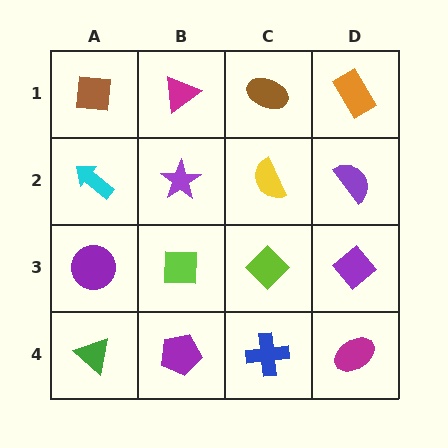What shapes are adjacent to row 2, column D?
An orange rectangle (row 1, column D), a purple diamond (row 3, column D), a yellow semicircle (row 2, column C).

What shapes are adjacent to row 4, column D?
A purple diamond (row 3, column D), a blue cross (row 4, column C).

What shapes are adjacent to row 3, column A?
A cyan arrow (row 2, column A), a green triangle (row 4, column A), a lime square (row 3, column B).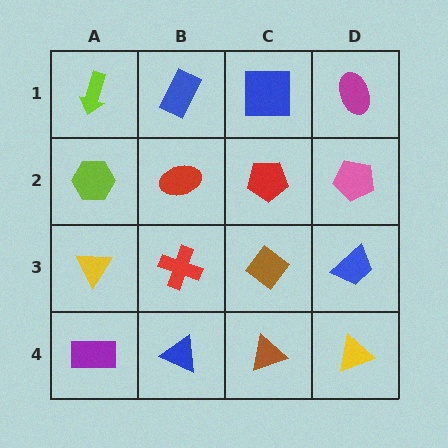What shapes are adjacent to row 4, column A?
A yellow triangle (row 3, column A), a blue triangle (row 4, column B).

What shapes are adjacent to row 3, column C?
A red pentagon (row 2, column C), a brown triangle (row 4, column C), a red cross (row 3, column B), a blue trapezoid (row 3, column D).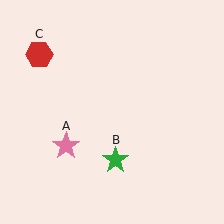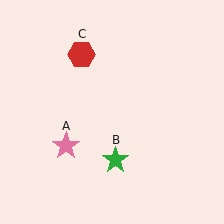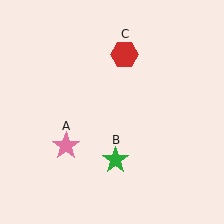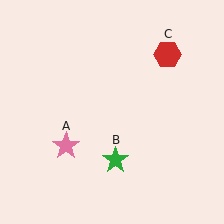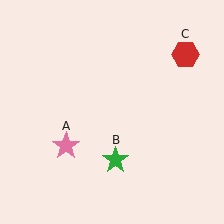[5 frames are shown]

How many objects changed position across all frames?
1 object changed position: red hexagon (object C).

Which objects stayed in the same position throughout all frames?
Pink star (object A) and green star (object B) remained stationary.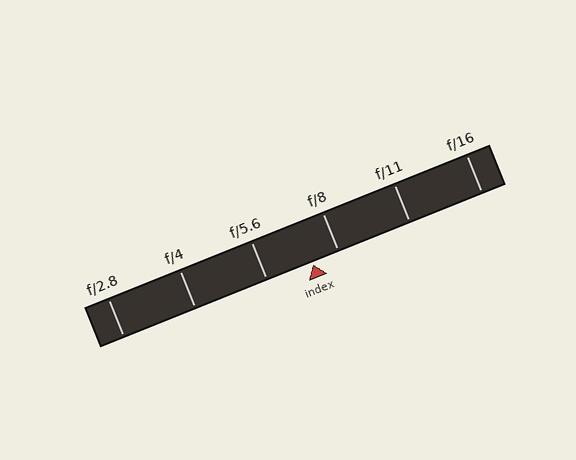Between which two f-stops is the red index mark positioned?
The index mark is between f/5.6 and f/8.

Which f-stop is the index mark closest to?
The index mark is closest to f/8.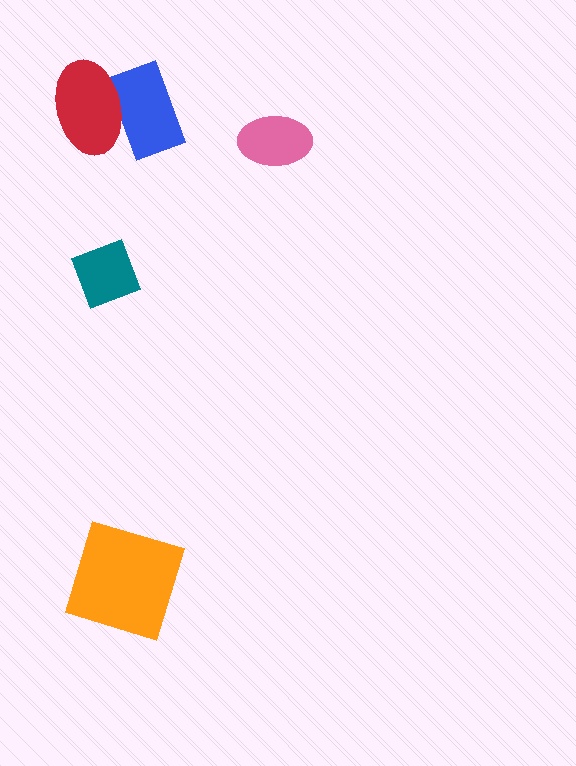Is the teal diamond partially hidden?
No, no other shape covers it.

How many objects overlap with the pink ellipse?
0 objects overlap with the pink ellipse.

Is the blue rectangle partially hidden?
Yes, it is partially covered by another shape.